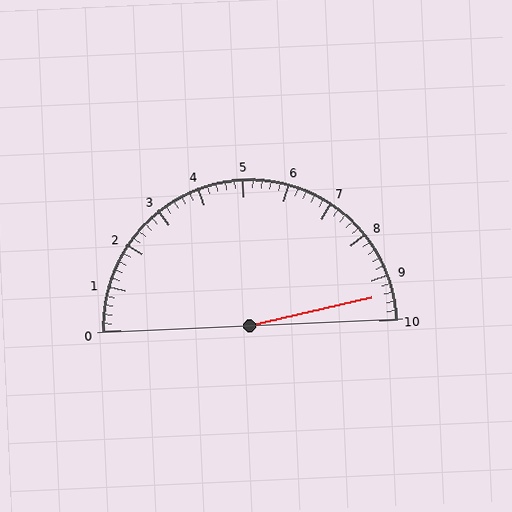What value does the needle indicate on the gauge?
The needle indicates approximately 9.4.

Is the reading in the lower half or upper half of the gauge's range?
The reading is in the upper half of the range (0 to 10).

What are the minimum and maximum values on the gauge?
The gauge ranges from 0 to 10.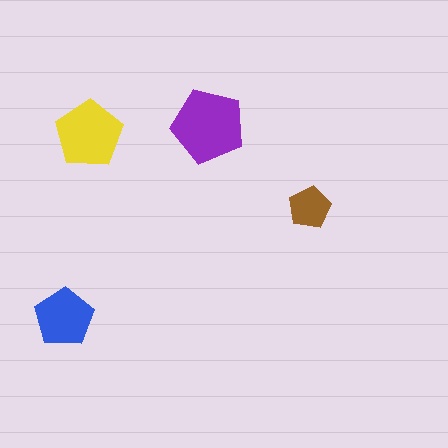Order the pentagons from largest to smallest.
the purple one, the yellow one, the blue one, the brown one.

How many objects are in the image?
There are 4 objects in the image.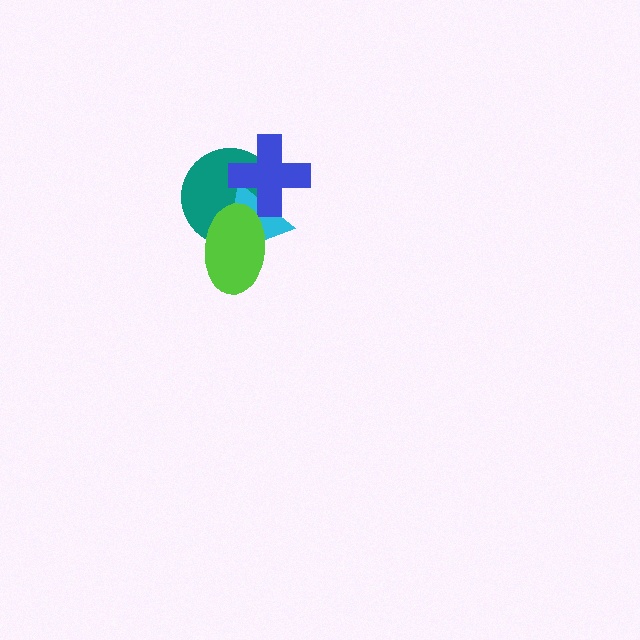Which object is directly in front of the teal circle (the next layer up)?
The cyan triangle is directly in front of the teal circle.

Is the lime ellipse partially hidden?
No, no other shape covers it.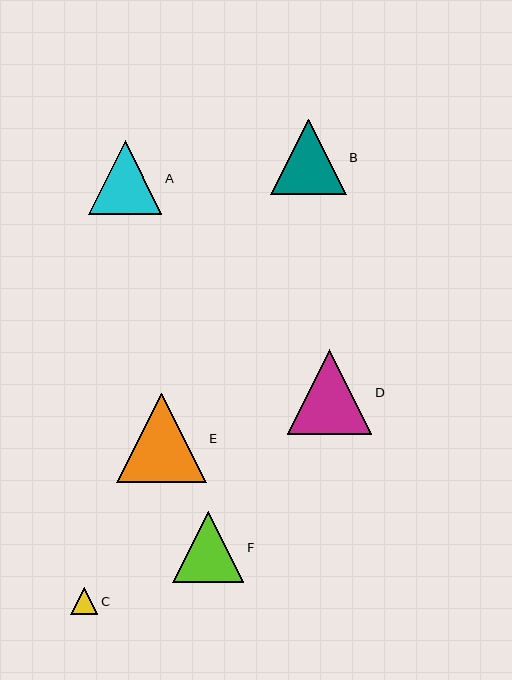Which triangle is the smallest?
Triangle C is the smallest with a size of approximately 28 pixels.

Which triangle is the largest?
Triangle E is the largest with a size of approximately 89 pixels.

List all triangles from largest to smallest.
From largest to smallest: E, D, B, A, F, C.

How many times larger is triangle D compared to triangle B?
Triangle D is approximately 1.1 times the size of triangle B.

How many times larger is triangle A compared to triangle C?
Triangle A is approximately 2.7 times the size of triangle C.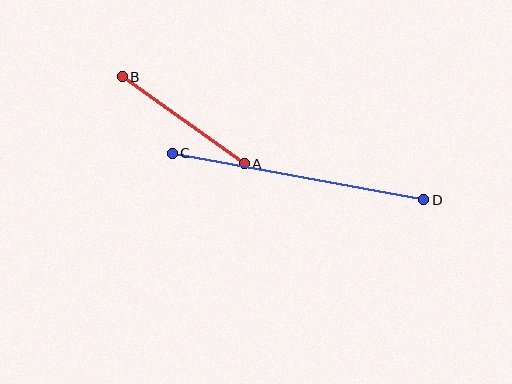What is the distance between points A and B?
The distance is approximately 150 pixels.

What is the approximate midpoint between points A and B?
The midpoint is at approximately (183, 120) pixels.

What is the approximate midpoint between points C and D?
The midpoint is at approximately (298, 177) pixels.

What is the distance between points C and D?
The distance is approximately 256 pixels.